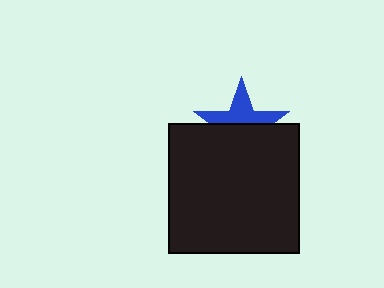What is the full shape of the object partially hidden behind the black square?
The partially hidden object is a blue star.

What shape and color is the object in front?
The object in front is a black square.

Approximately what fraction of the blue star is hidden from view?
Roughly 54% of the blue star is hidden behind the black square.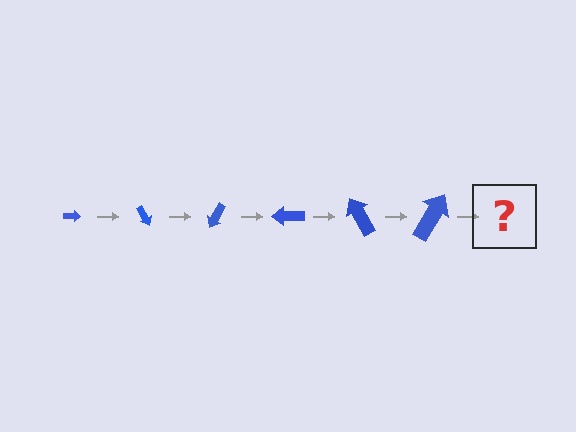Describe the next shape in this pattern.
It should be an arrow, larger than the previous one and rotated 360 degrees from the start.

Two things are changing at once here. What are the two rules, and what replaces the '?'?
The two rules are that the arrow grows larger each step and it rotates 60 degrees each step. The '?' should be an arrow, larger than the previous one and rotated 360 degrees from the start.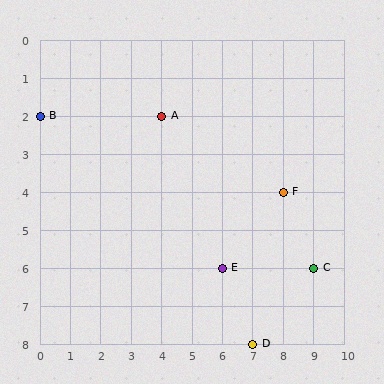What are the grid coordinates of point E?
Point E is at grid coordinates (6, 6).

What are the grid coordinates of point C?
Point C is at grid coordinates (9, 6).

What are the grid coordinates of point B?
Point B is at grid coordinates (0, 2).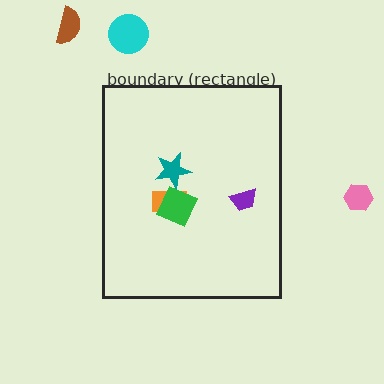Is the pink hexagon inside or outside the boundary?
Outside.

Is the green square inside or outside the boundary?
Inside.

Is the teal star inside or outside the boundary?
Inside.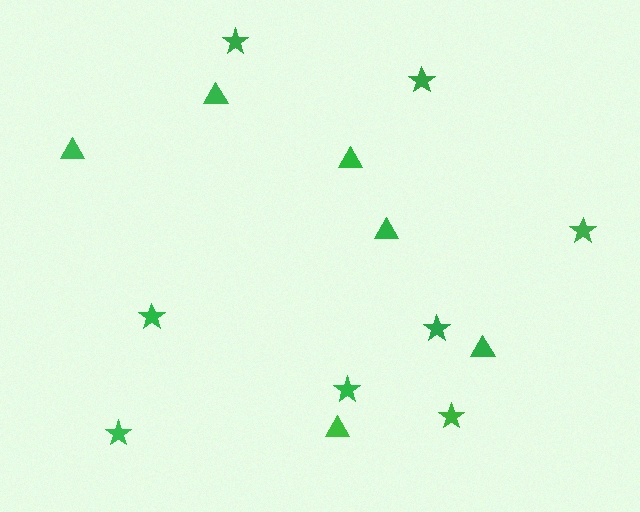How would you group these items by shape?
There are 2 groups: one group of stars (8) and one group of triangles (6).